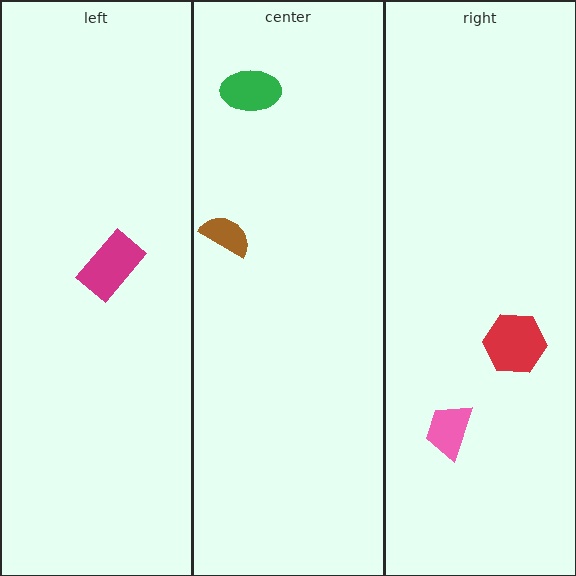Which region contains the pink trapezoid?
The right region.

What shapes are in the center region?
The brown semicircle, the green ellipse.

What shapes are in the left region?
The magenta rectangle.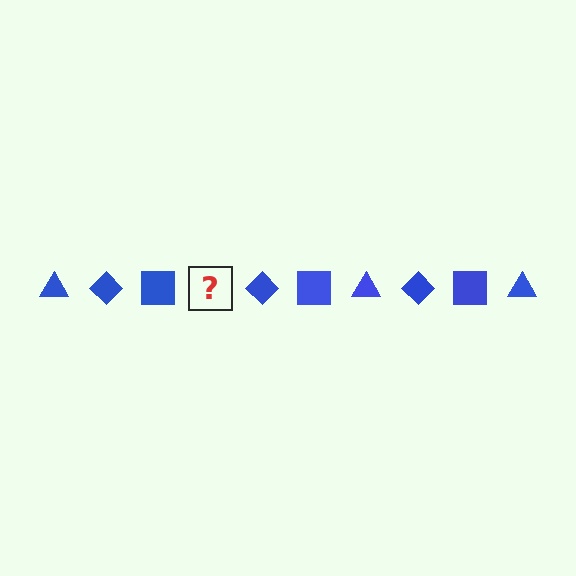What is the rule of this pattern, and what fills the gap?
The rule is that the pattern cycles through triangle, diamond, square shapes in blue. The gap should be filled with a blue triangle.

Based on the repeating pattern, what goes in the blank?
The blank should be a blue triangle.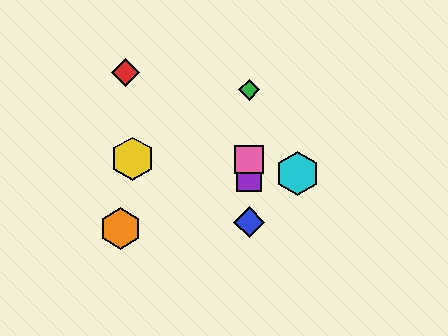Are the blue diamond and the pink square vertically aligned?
Yes, both are at x≈249.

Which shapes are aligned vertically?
The blue diamond, the green diamond, the purple square, the pink square are aligned vertically.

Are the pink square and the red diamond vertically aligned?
No, the pink square is at x≈249 and the red diamond is at x≈125.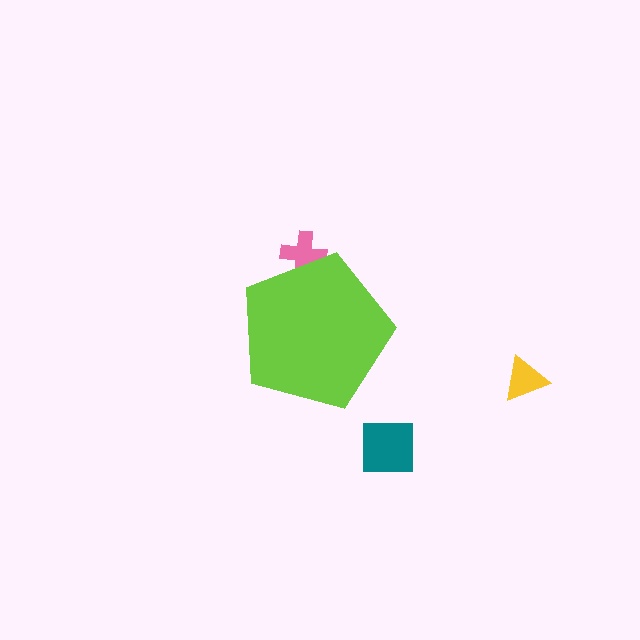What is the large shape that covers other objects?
A lime pentagon.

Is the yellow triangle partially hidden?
No, the yellow triangle is fully visible.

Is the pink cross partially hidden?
Yes, the pink cross is partially hidden behind the lime pentagon.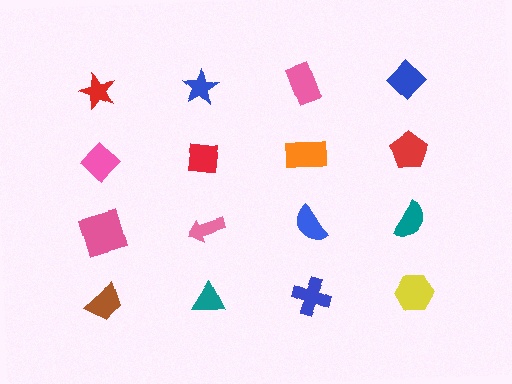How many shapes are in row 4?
4 shapes.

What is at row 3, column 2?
A pink arrow.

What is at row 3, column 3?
A blue semicircle.